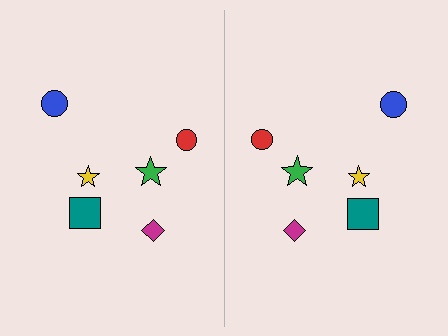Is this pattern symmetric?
Yes, this pattern has bilateral (reflection) symmetry.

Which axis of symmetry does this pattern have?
The pattern has a vertical axis of symmetry running through the center of the image.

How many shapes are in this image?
There are 12 shapes in this image.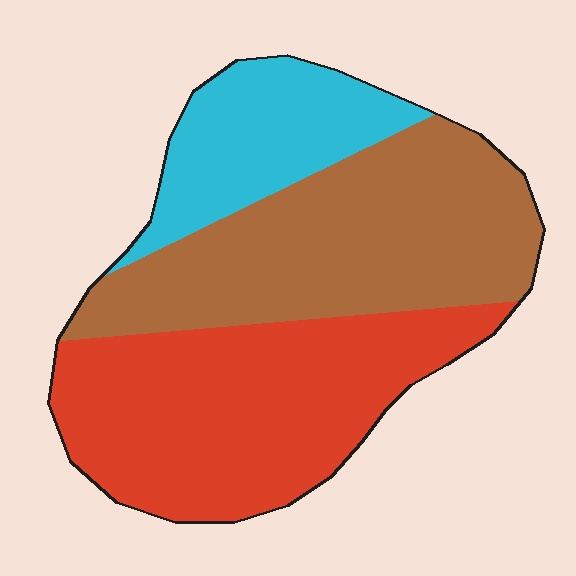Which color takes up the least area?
Cyan, at roughly 20%.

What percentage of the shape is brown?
Brown takes up about two fifths (2/5) of the shape.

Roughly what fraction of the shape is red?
Red covers 41% of the shape.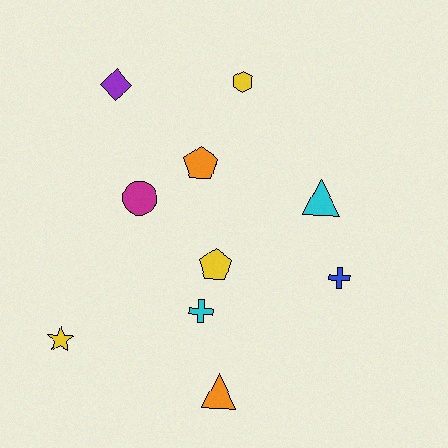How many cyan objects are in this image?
There are 2 cyan objects.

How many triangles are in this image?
There are 2 triangles.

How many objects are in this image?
There are 10 objects.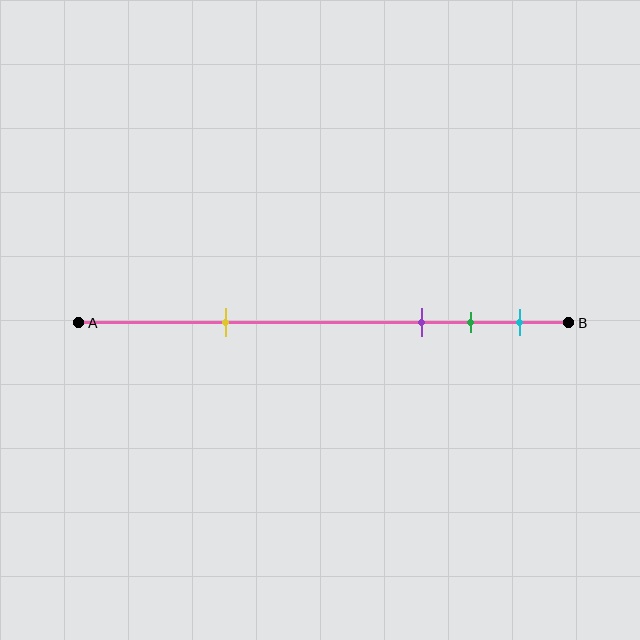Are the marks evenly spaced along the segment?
No, the marks are not evenly spaced.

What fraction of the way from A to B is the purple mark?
The purple mark is approximately 70% (0.7) of the way from A to B.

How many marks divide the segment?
There are 4 marks dividing the segment.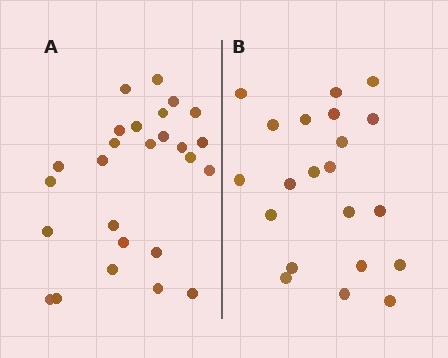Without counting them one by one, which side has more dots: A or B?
Region A (the left region) has more dots.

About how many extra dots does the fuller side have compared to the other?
Region A has about 5 more dots than region B.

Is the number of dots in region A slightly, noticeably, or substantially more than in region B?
Region A has only slightly more — the two regions are fairly close. The ratio is roughly 1.2 to 1.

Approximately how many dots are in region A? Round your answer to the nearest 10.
About 30 dots. (The exact count is 26, which rounds to 30.)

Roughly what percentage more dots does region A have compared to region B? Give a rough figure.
About 25% more.